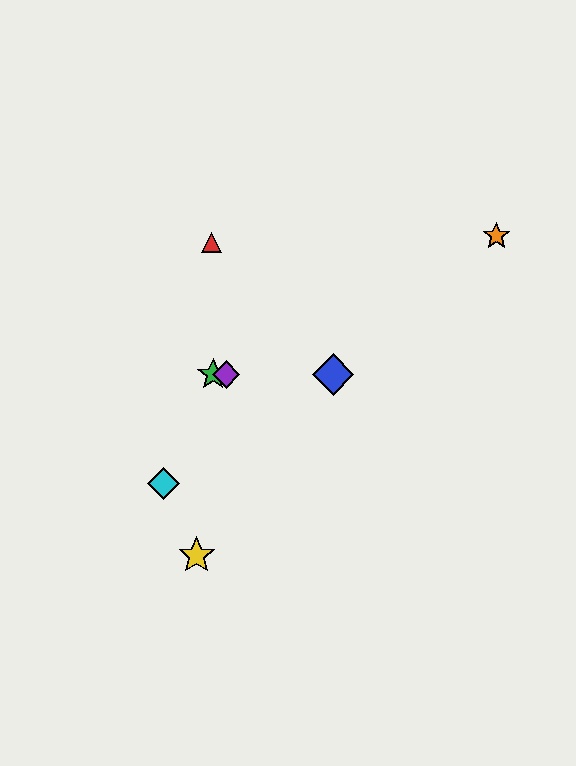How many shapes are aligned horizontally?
3 shapes (the blue diamond, the green star, the purple diamond) are aligned horizontally.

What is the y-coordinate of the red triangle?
The red triangle is at y≈242.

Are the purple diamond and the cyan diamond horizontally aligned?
No, the purple diamond is at y≈374 and the cyan diamond is at y≈483.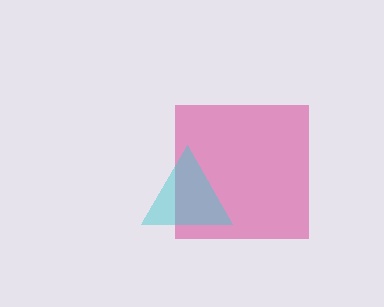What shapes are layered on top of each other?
The layered shapes are: a pink square, a cyan triangle.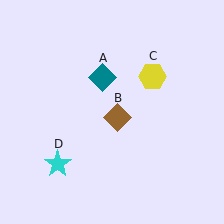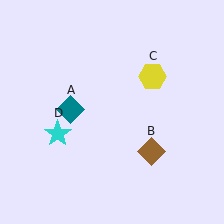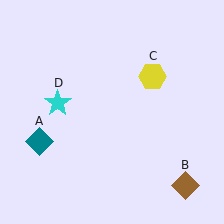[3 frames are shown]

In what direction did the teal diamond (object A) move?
The teal diamond (object A) moved down and to the left.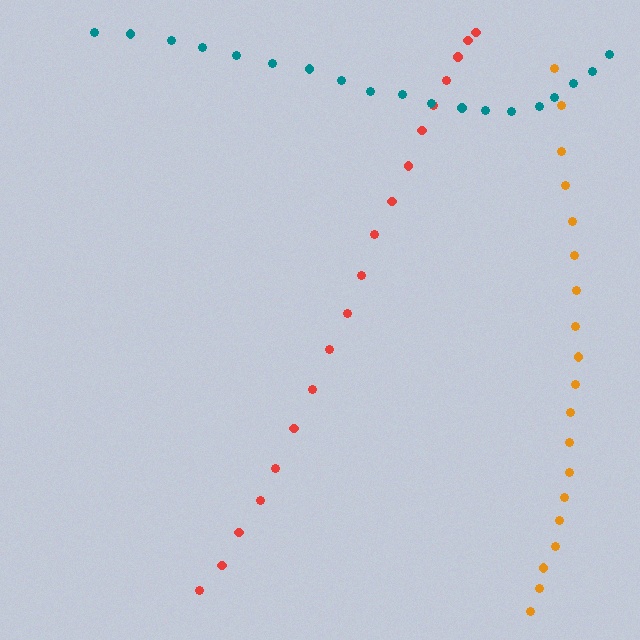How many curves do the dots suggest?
There are 3 distinct paths.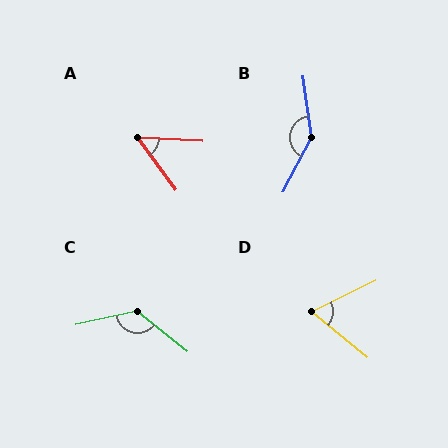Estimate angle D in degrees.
Approximately 66 degrees.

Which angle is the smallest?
A, at approximately 50 degrees.